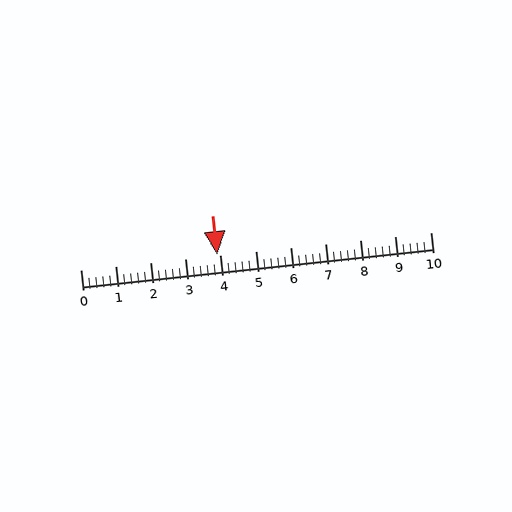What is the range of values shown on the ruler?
The ruler shows values from 0 to 10.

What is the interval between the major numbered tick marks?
The major tick marks are spaced 1 units apart.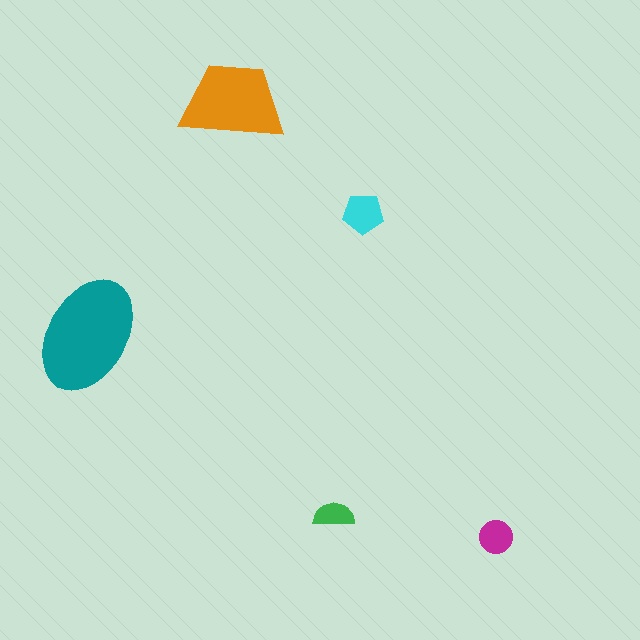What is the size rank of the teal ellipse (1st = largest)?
1st.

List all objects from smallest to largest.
The green semicircle, the magenta circle, the cyan pentagon, the orange trapezoid, the teal ellipse.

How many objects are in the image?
There are 5 objects in the image.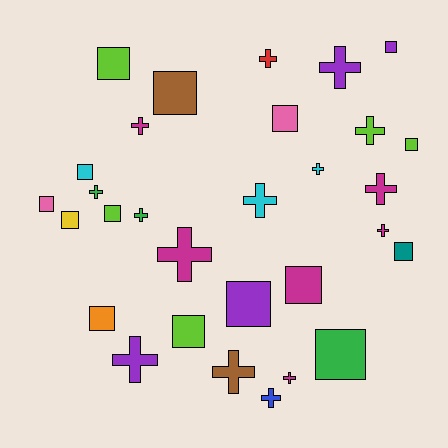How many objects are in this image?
There are 30 objects.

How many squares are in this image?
There are 15 squares.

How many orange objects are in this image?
There is 1 orange object.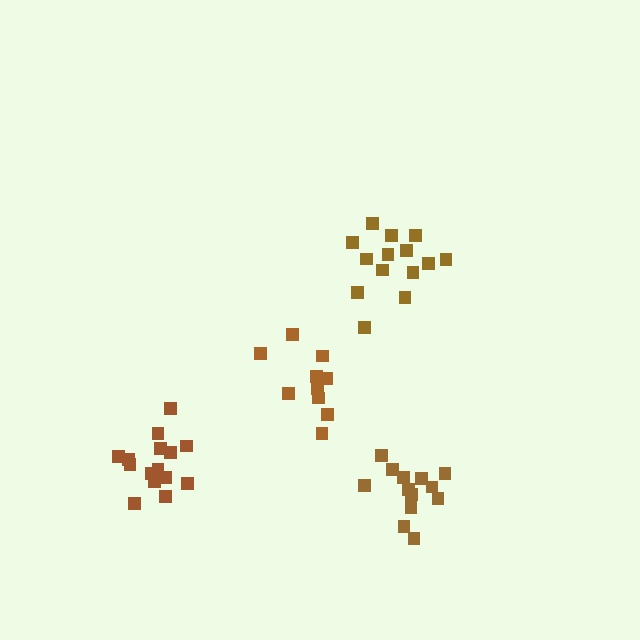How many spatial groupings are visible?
There are 4 spatial groupings.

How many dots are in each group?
Group 1: 10 dots, Group 2: 14 dots, Group 3: 15 dots, Group 4: 13 dots (52 total).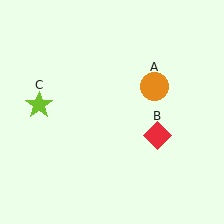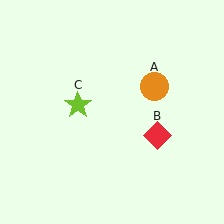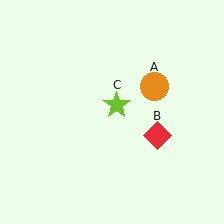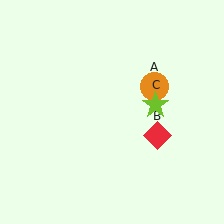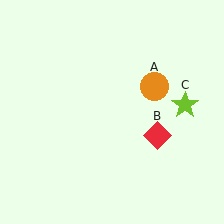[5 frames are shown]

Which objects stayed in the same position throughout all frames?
Orange circle (object A) and red diamond (object B) remained stationary.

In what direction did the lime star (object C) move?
The lime star (object C) moved right.